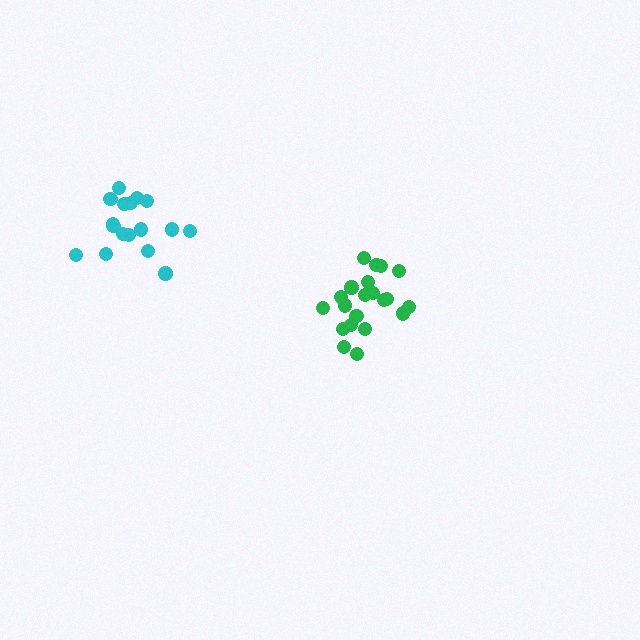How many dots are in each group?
Group 1: 18 dots, Group 2: 21 dots (39 total).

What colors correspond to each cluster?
The clusters are colored: cyan, green.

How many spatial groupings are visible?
There are 2 spatial groupings.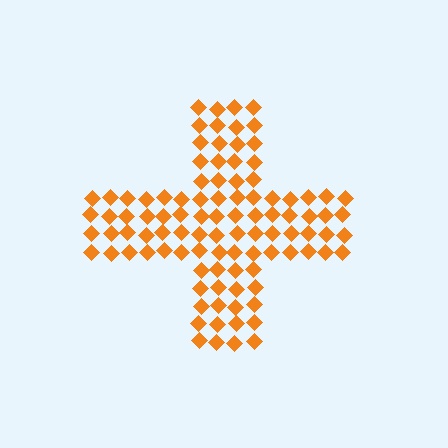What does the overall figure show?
The overall figure shows a cross.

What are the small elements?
The small elements are diamonds.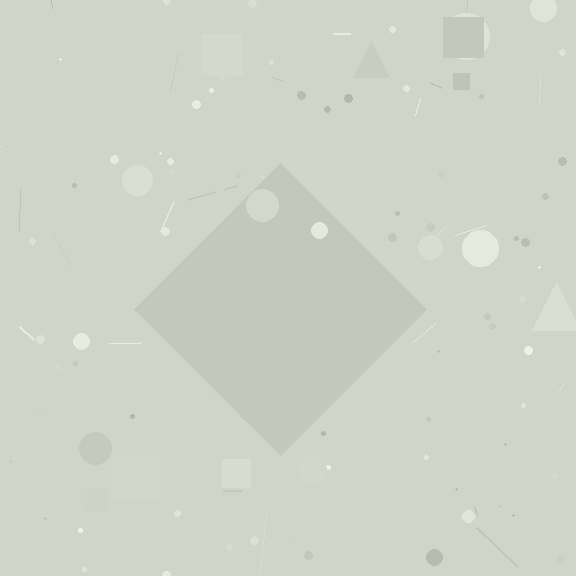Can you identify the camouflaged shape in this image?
The camouflaged shape is a diamond.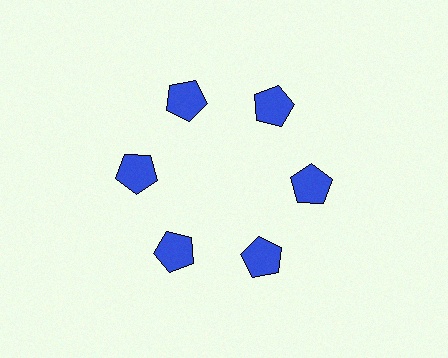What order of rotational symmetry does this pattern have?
This pattern has 6-fold rotational symmetry.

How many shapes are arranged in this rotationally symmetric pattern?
There are 6 shapes, arranged in 6 groups of 1.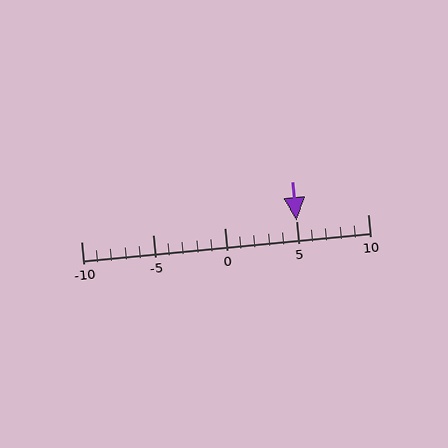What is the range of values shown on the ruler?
The ruler shows values from -10 to 10.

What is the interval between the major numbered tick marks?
The major tick marks are spaced 5 units apart.